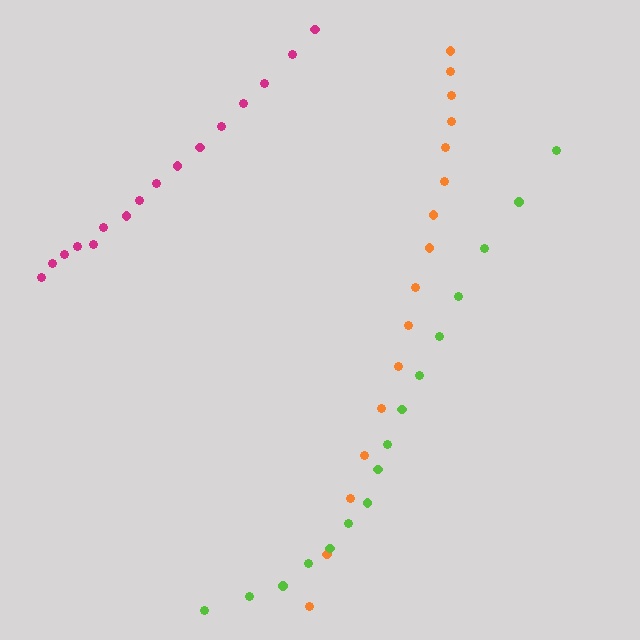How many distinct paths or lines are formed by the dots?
There are 3 distinct paths.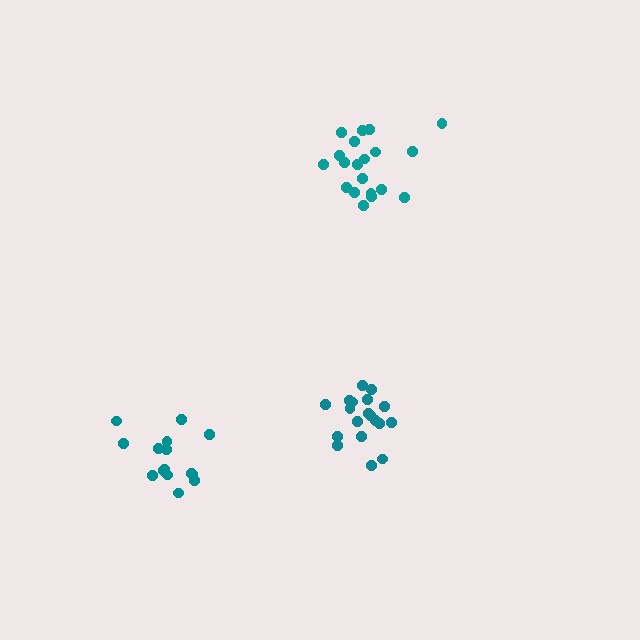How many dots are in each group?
Group 1: 19 dots, Group 2: 20 dots, Group 3: 15 dots (54 total).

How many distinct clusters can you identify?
There are 3 distinct clusters.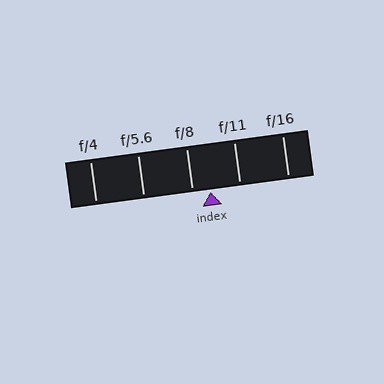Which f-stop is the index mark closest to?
The index mark is closest to f/8.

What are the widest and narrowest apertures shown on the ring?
The widest aperture shown is f/4 and the narrowest is f/16.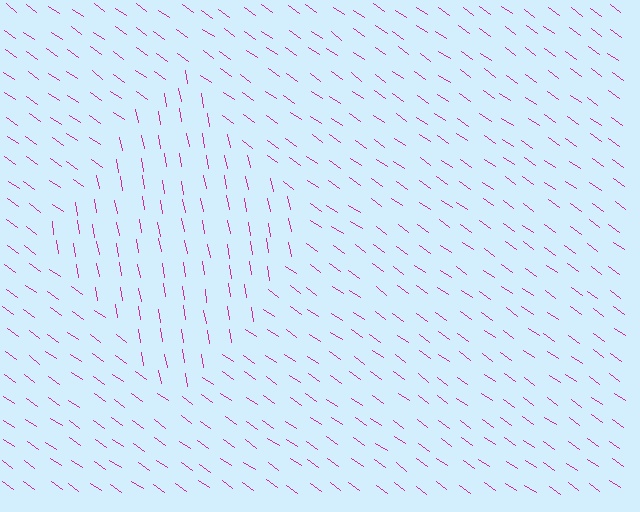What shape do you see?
I see a diamond.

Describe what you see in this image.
The image is filled with small magenta line segments. A diamond region in the image has lines oriented differently from the surrounding lines, creating a visible texture boundary.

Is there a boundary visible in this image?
Yes, there is a texture boundary formed by a change in line orientation.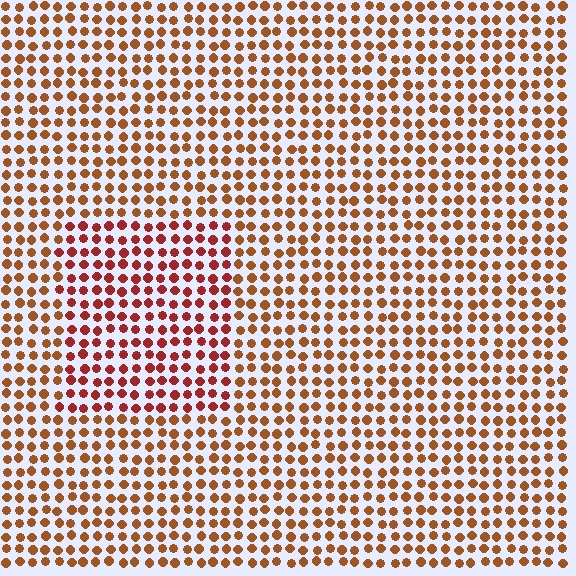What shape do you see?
I see a rectangle.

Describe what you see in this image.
The image is filled with small brown elements in a uniform arrangement. A rectangle-shaped region is visible where the elements are tinted to a slightly different hue, forming a subtle color boundary.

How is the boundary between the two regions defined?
The boundary is defined purely by a slight shift in hue (about 27 degrees). Spacing, size, and orientation are identical on both sides.